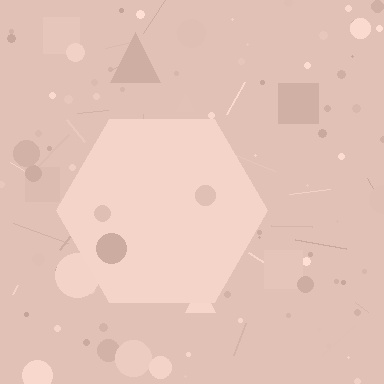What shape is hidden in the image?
A hexagon is hidden in the image.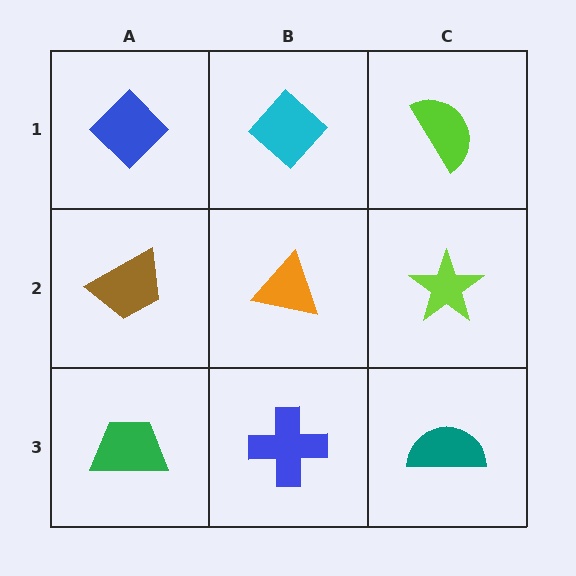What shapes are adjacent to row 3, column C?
A lime star (row 2, column C), a blue cross (row 3, column B).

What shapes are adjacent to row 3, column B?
An orange triangle (row 2, column B), a green trapezoid (row 3, column A), a teal semicircle (row 3, column C).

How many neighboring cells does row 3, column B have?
3.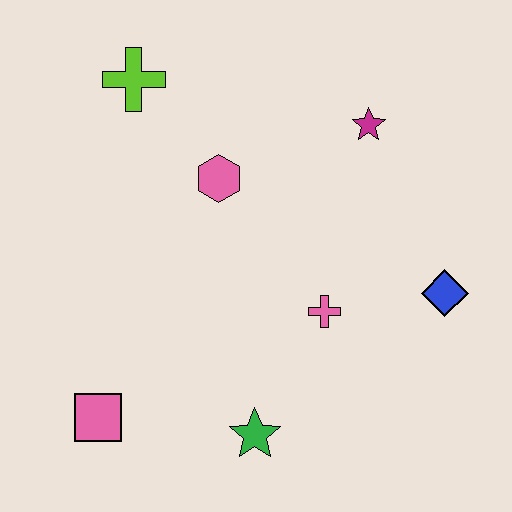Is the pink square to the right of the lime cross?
No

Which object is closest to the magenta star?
The pink hexagon is closest to the magenta star.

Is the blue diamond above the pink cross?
Yes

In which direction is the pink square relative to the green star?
The pink square is to the left of the green star.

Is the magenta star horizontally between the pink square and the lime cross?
No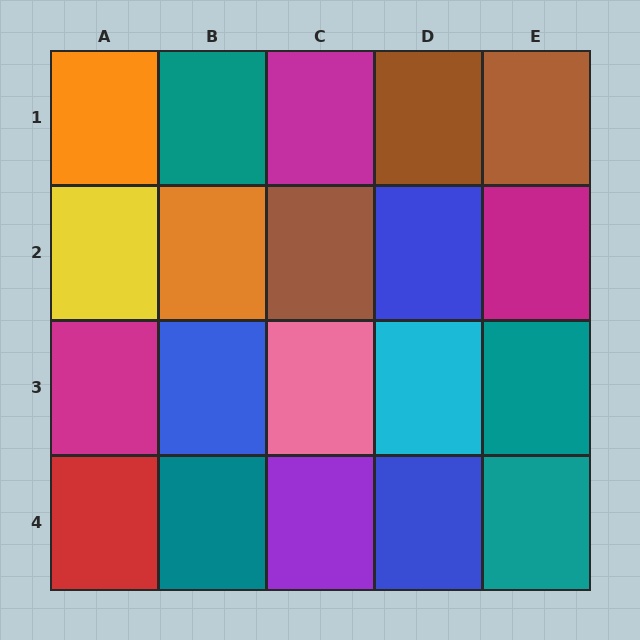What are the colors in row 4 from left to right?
Red, teal, purple, blue, teal.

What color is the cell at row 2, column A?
Yellow.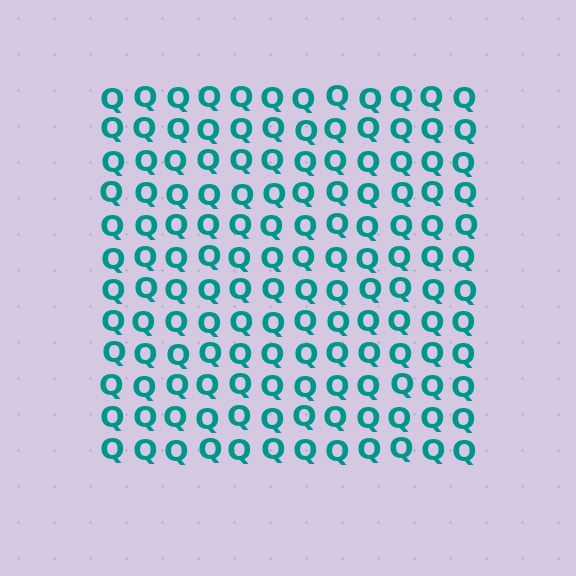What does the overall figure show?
The overall figure shows a square.